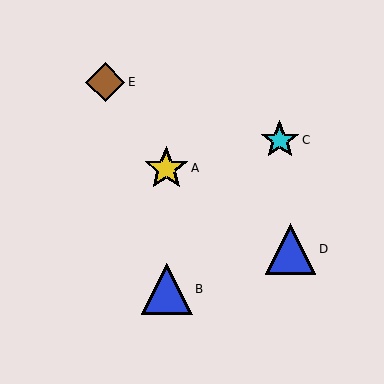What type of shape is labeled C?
Shape C is a cyan star.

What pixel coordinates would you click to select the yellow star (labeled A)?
Click at (166, 168) to select the yellow star A.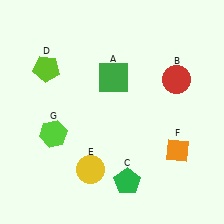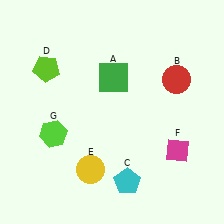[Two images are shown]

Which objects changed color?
C changed from green to cyan. F changed from orange to magenta.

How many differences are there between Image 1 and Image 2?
There are 2 differences between the two images.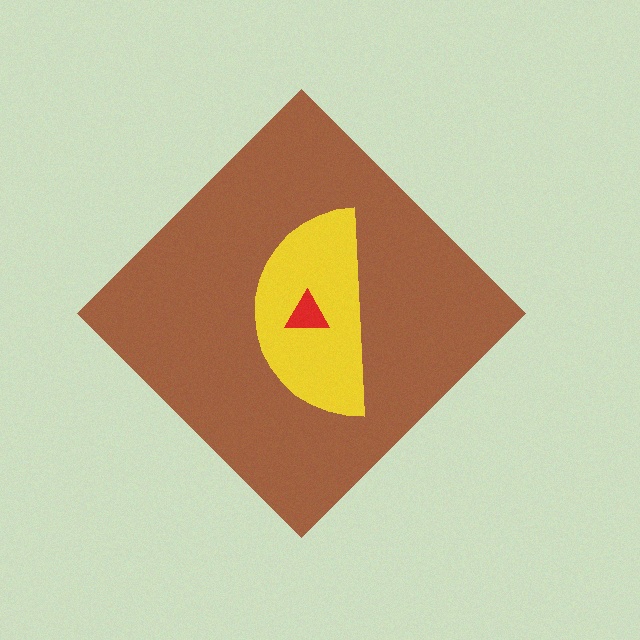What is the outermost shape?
The brown diamond.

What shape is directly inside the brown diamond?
The yellow semicircle.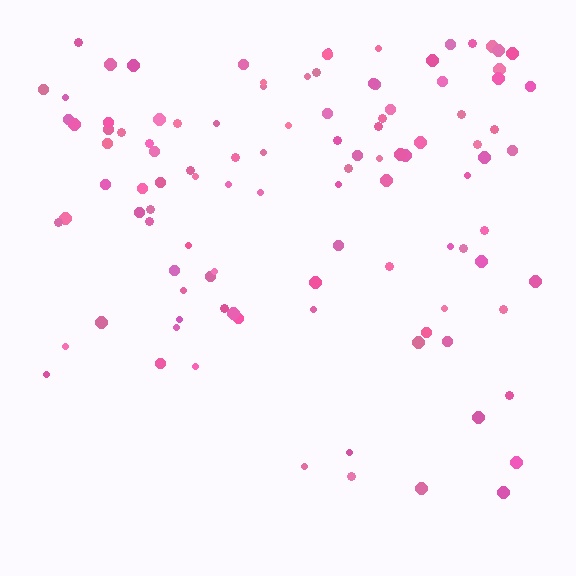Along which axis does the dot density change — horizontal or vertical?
Vertical.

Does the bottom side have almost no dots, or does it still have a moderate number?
Still a moderate number, just noticeably fewer than the top.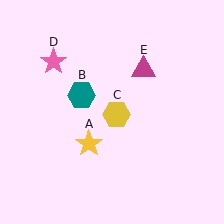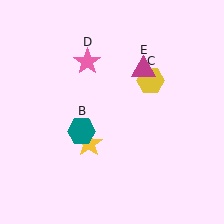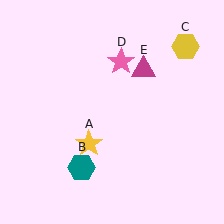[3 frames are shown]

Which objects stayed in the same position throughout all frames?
Yellow star (object A) and magenta triangle (object E) remained stationary.